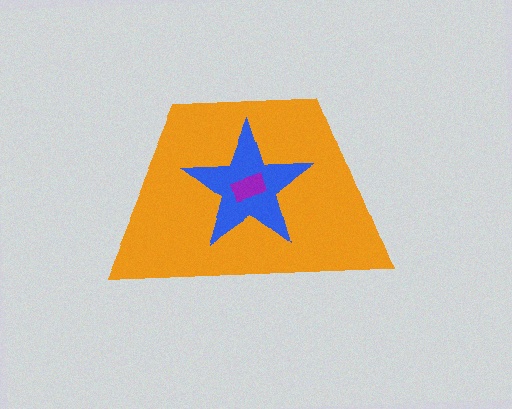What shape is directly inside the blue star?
The purple rectangle.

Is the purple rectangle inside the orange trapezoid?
Yes.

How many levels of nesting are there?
3.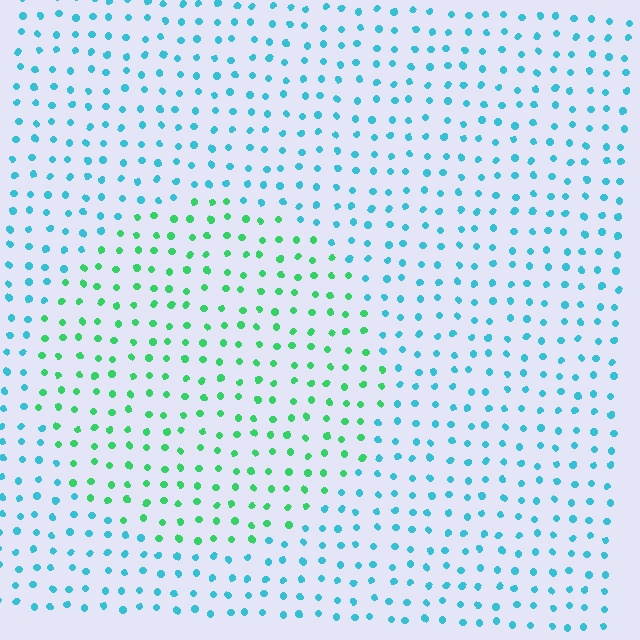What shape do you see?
I see a circle.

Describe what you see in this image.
The image is filled with small cyan elements in a uniform arrangement. A circle-shaped region is visible where the elements are tinted to a slightly different hue, forming a subtle color boundary.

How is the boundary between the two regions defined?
The boundary is defined purely by a slight shift in hue (about 49 degrees). Spacing, size, and orientation are identical on both sides.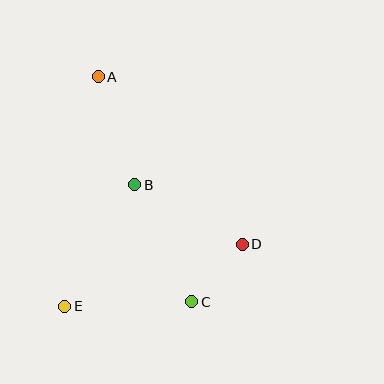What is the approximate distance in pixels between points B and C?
The distance between B and C is approximately 130 pixels.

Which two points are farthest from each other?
Points A and C are farthest from each other.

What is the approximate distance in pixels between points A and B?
The distance between A and B is approximately 114 pixels.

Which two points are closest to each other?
Points C and D are closest to each other.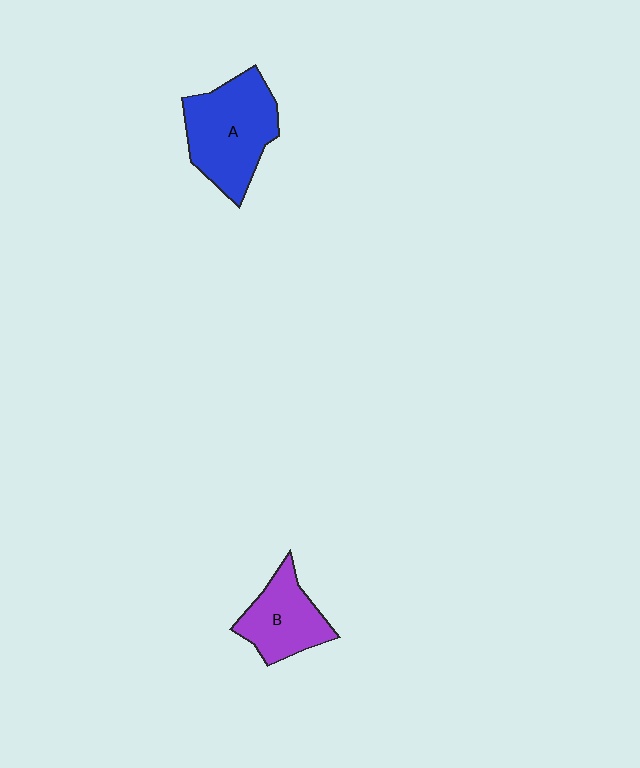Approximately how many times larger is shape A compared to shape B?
Approximately 1.5 times.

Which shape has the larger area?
Shape A (blue).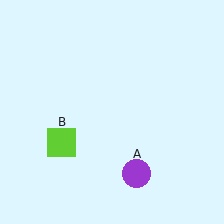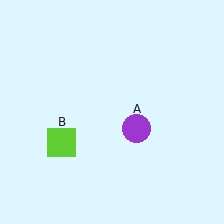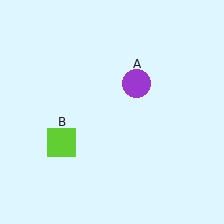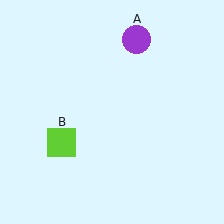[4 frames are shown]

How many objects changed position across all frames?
1 object changed position: purple circle (object A).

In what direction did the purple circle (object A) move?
The purple circle (object A) moved up.